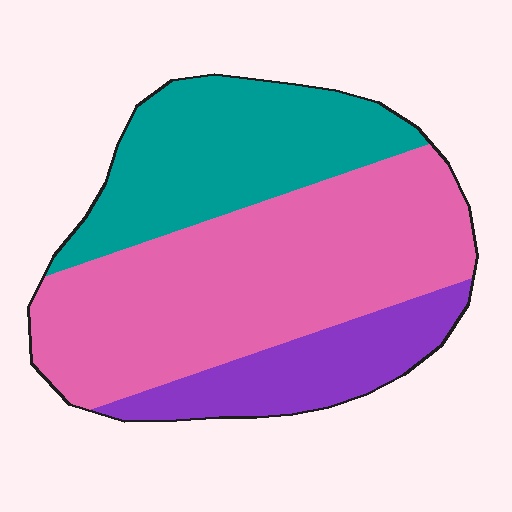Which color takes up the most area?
Pink, at roughly 50%.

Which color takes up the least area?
Purple, at roughly 20%.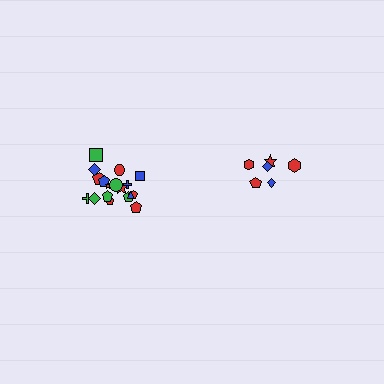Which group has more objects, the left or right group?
The left group.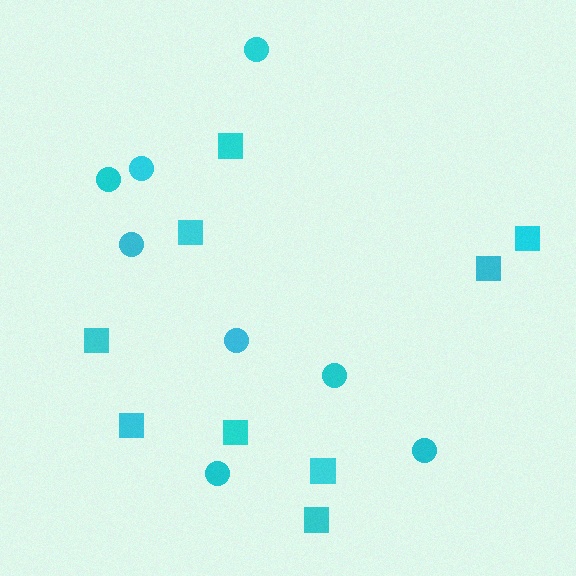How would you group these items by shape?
There are 2 groups: one group of circles (8) and one group of squares (9).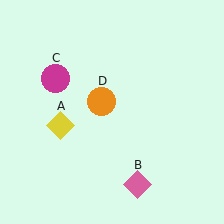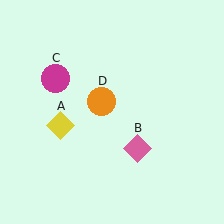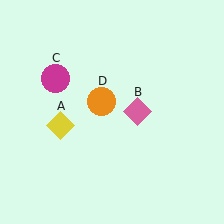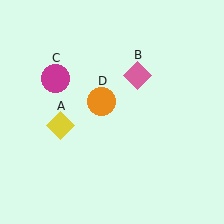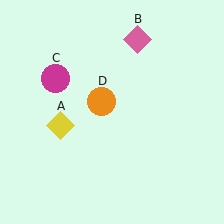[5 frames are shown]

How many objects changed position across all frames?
1 object changed position: pink diamond (object B).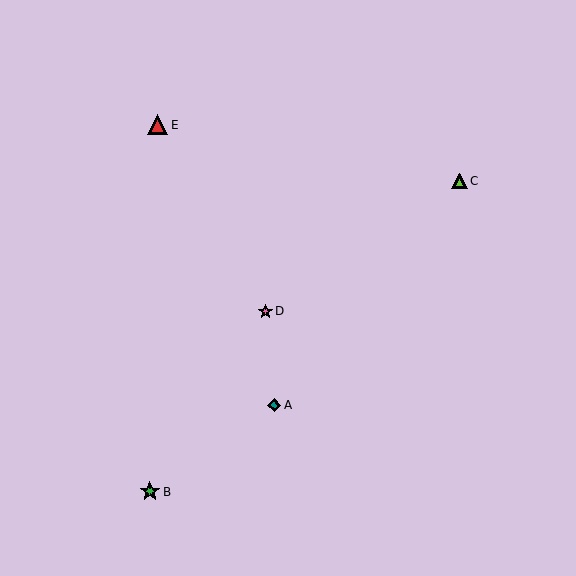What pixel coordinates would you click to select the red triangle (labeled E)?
Click at (158, 125) to select the red triangle E.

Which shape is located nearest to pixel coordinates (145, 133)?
The red triangle (labeled E) at (158, 125) is nearest to that location.